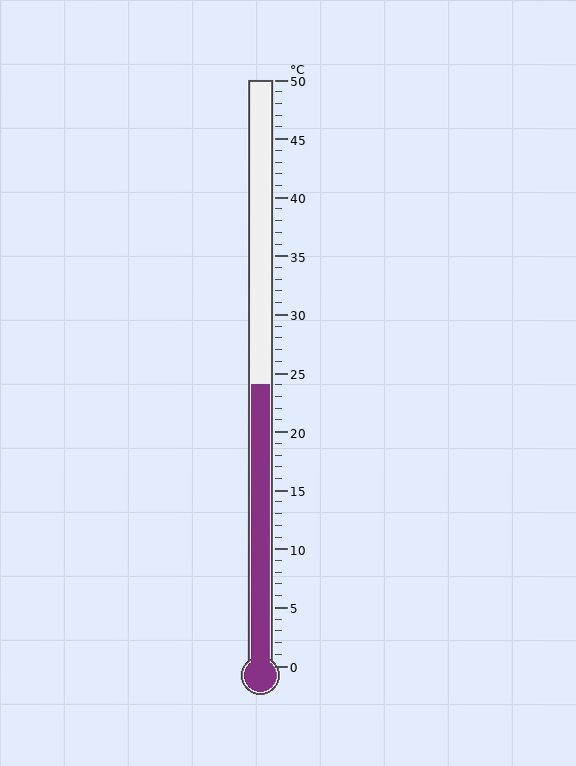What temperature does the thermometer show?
The thermometer shows approximately 24°C.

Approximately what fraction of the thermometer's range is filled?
The thermometer is filled to approximately 50% of its range.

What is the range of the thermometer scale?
The thermometer scale ranges from 0°C to 50°C.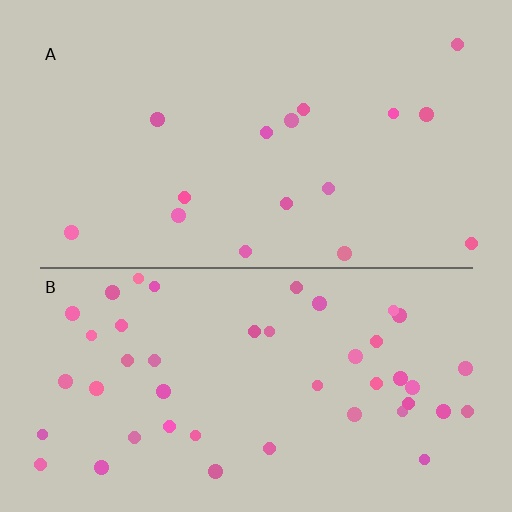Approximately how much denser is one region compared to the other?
Approximately 2.8× — region B over region A.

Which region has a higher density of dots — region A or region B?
B (the bottom).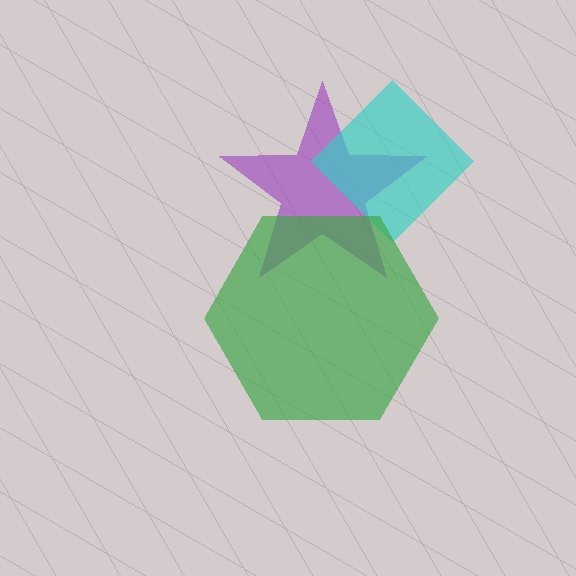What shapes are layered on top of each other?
The layered shapes are: a purple star, a cyan diamond, a green hexagon.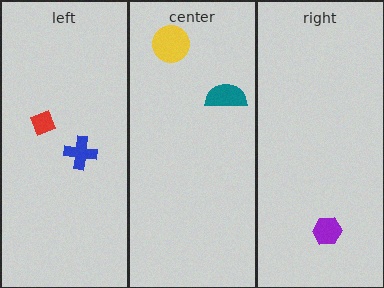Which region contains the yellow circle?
The center region.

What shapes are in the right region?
The purple hexagon.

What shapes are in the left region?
The blue cross, the red diamond.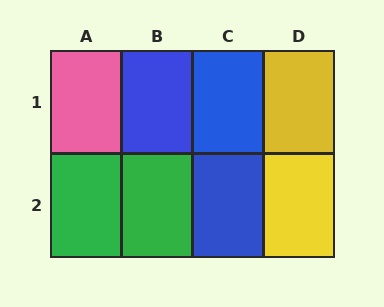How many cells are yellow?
2 cells are yellow.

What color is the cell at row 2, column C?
Blue.